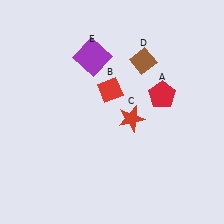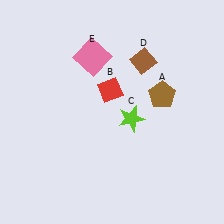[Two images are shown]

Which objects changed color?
A changed from red to brown. C changed from red to lime. E changed from purple to pink.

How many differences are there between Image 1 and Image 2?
There are 3 differences between the two images.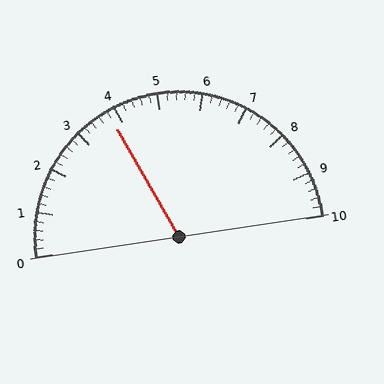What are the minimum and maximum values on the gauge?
The gauge ranges from 0 to 10.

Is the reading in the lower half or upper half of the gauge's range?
The reading is in the lower half of the range (0 to 10).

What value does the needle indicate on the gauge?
The needle indicates approximately 3.8.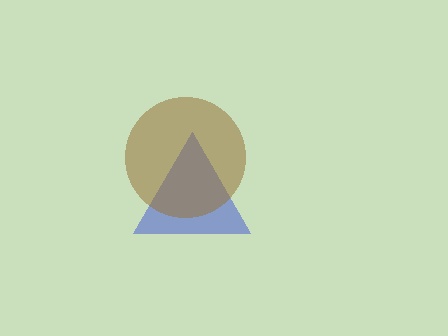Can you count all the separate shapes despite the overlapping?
Yes, there are 2 separate shapes.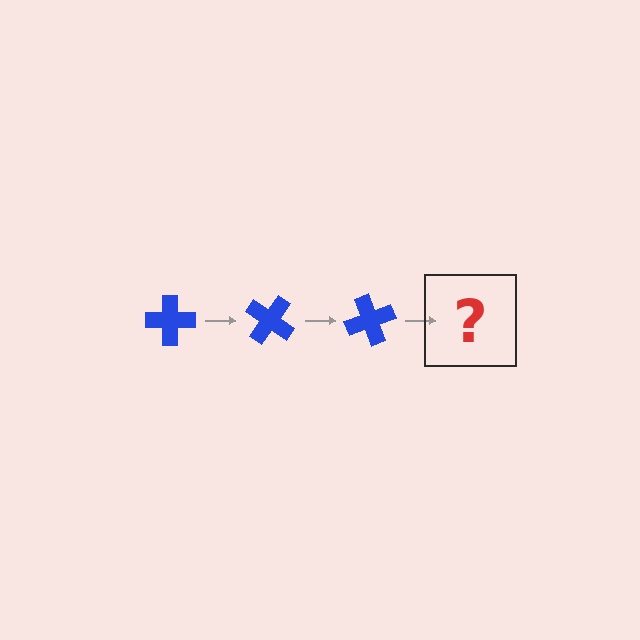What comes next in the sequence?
The next element should be a blue cross rotated 105 degrees.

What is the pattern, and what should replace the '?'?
The pattern is that the cross rotates 35 degrees each step. The '?' should be a blue cross rotated 105 degrees.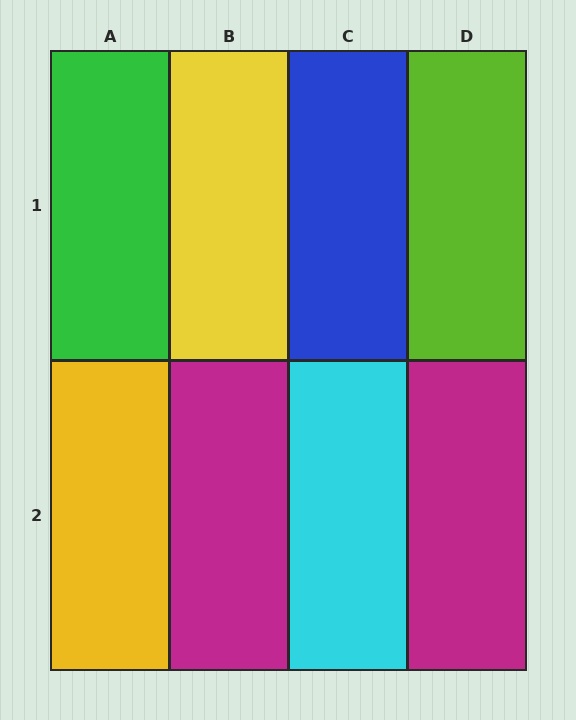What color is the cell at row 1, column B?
Yellow.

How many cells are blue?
1 cell is blue.